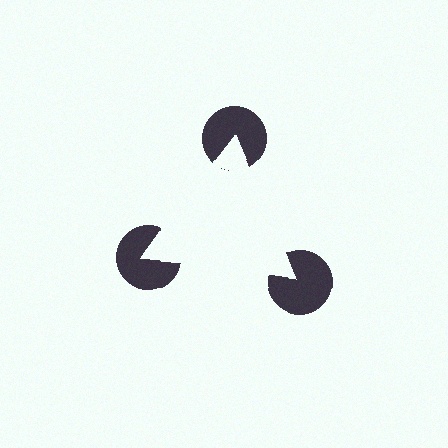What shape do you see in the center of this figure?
An illusory triangle — its edges are inferred from the aligned wedge cuts in the pac-man discs, not physically drawn.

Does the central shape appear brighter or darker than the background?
It typically appears slightly brighter than the background, even though no actual brightness change is drawn.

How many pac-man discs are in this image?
There are 3 — one at each vertex of the illusory triangle.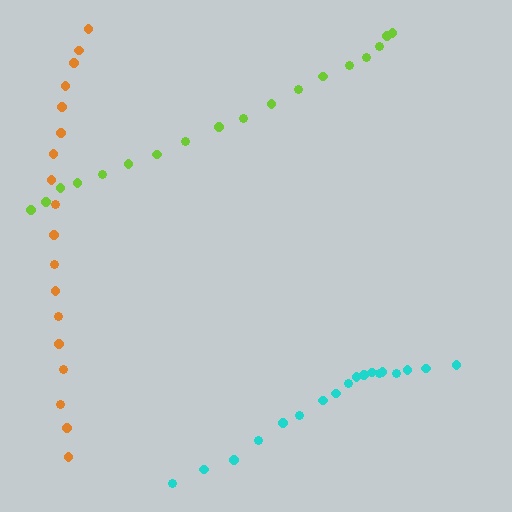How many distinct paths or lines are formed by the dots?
There are 3 distinct paths.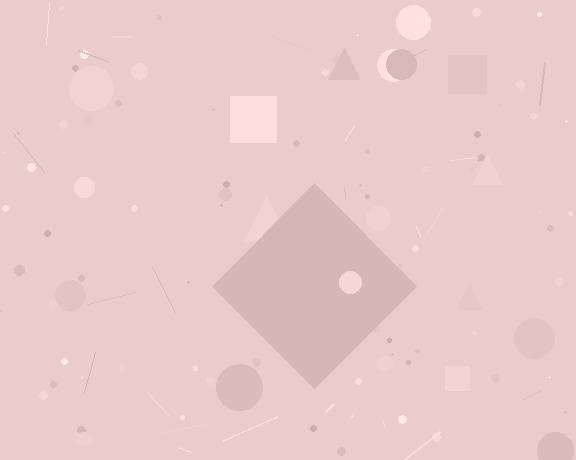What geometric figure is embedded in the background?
A diamond is embedded in the background.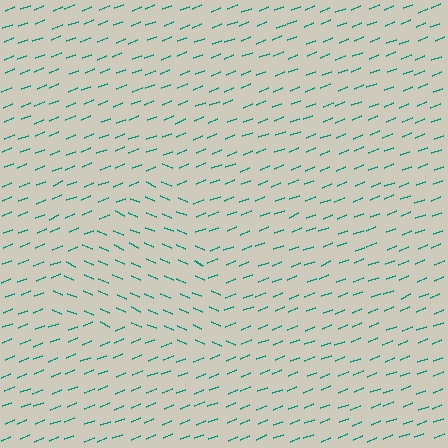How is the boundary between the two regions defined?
The boundary is defined purely by a change in line orientation (approximately 45 degrees difference). All lines are the same color and thickness.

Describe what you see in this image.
The image is filled with small teal line segments. A triangle region in the image has lines oriented differently from the surrounding lines, creating a visible texture boundary.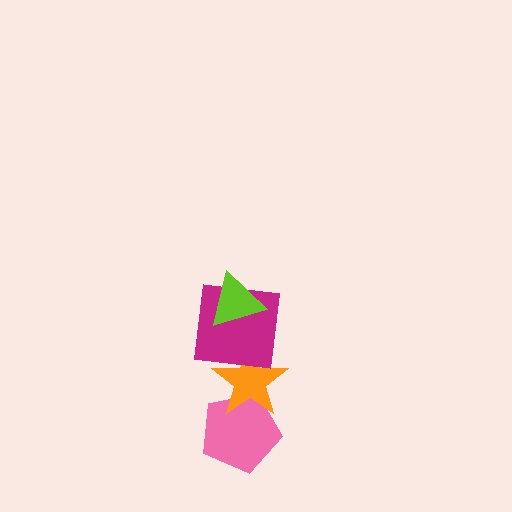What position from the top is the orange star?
The orange star is 3rd from the top.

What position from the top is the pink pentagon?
The pink pentagon is 4th from the top.